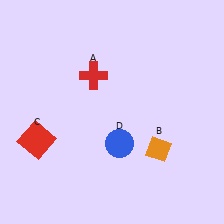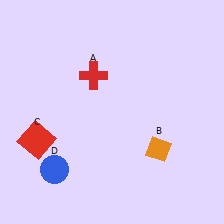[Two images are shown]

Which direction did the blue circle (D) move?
The blue circle (D) moved left.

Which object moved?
The blue circle (D) moved left.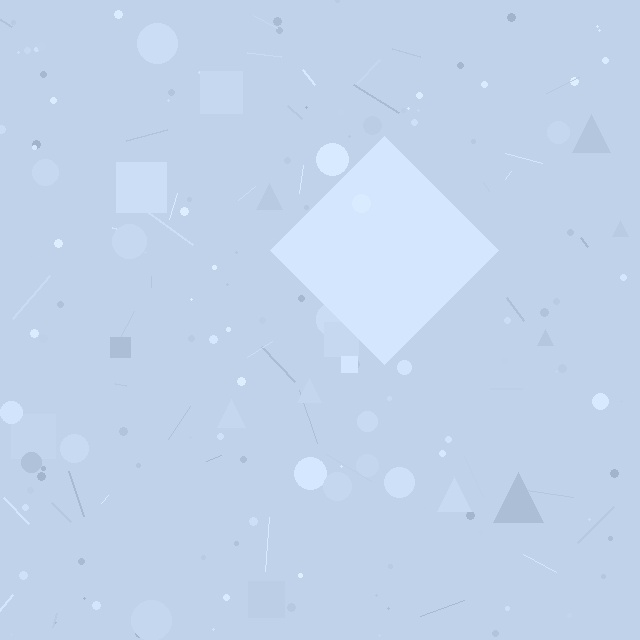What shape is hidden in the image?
A diamond is hidden in the image.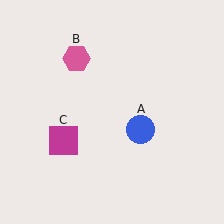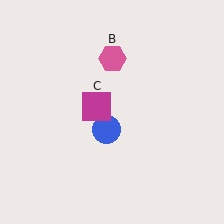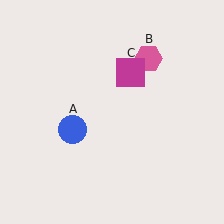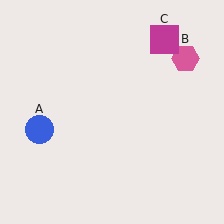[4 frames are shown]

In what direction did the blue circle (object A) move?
The blue circle (object A) moved left.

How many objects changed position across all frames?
3 objects changed position: blue circle (object A), pink hexagon (object B), magenta square (object C).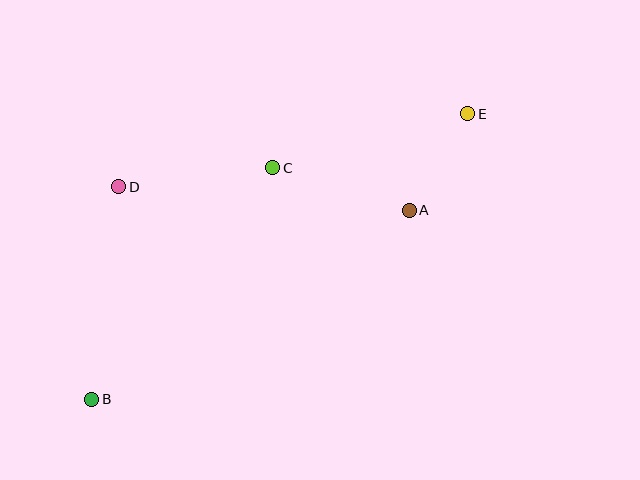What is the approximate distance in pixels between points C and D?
The distance between C and D is approximately 155 pixels.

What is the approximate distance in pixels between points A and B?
The distance between A and B is approximately 369 pixels.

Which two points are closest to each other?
Points A and E are closest to each other.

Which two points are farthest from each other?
Points B and E are farthest from each other.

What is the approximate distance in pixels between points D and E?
The distance between D and E is approximately 357 pixels.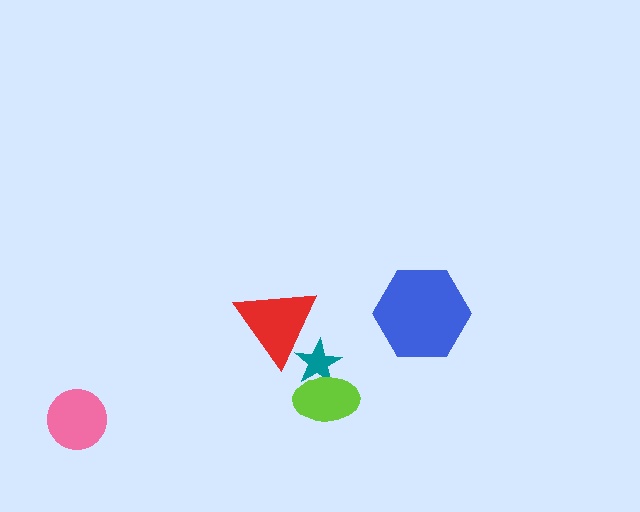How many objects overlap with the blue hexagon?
0 objects overlap with the blue hexagon.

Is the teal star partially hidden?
Yes, it is partially covered by another shape.